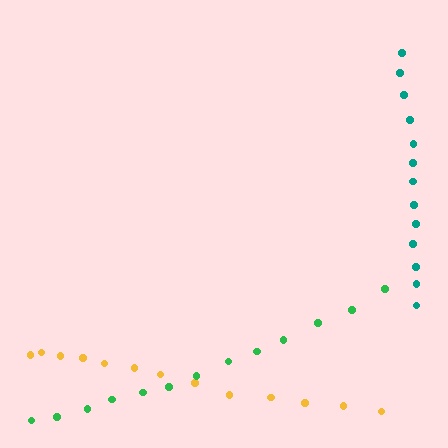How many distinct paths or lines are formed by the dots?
There are 3 distinct paths.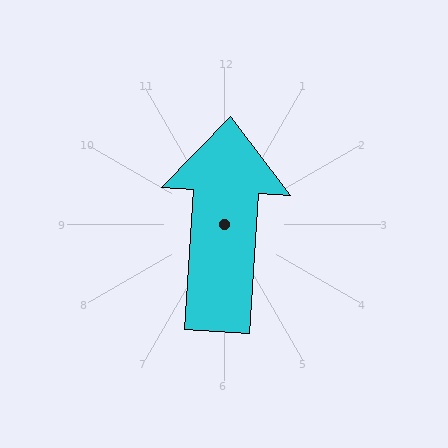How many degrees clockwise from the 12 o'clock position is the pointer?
Approximately 4 degrees.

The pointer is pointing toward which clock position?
Roughly 12 o'clock.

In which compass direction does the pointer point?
North.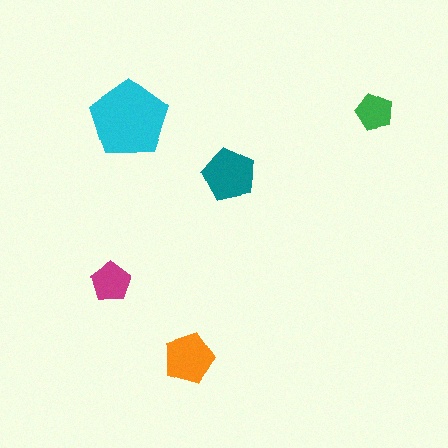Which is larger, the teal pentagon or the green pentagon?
The teal one.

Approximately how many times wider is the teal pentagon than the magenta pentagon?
About 1.5 times wider.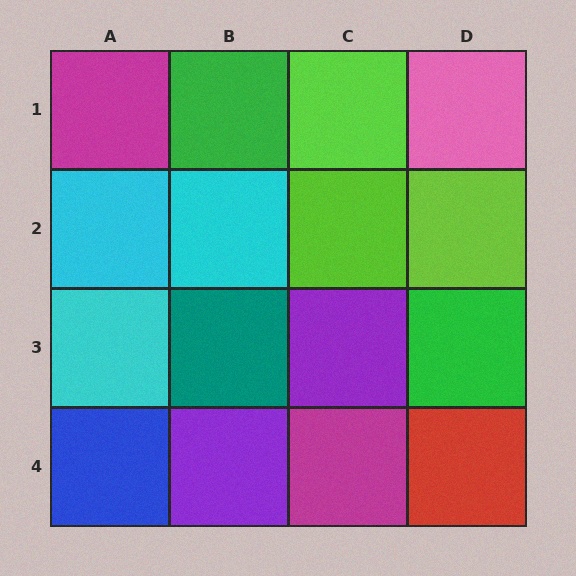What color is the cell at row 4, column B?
Purple.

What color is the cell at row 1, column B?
Green.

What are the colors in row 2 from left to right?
Cyan, cyan, lime, lime.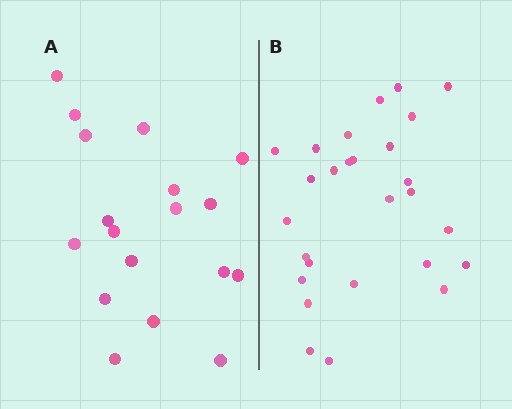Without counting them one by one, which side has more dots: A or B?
Region B (the right region) has more dots.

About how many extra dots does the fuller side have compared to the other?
Region B has roughly 8 or so more dots than region A.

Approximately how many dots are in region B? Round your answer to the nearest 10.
About 30 dots. (The exact count is 27, which rounds to 30.)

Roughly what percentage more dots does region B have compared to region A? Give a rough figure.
About 50% more.